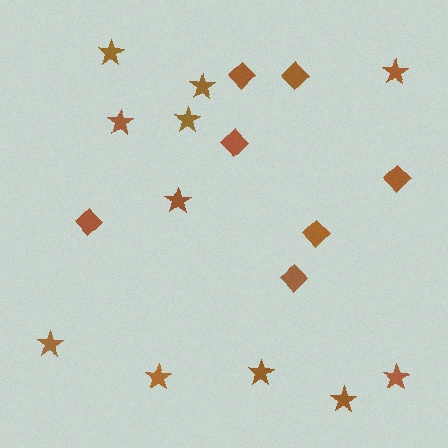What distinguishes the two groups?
There are 2 groups: one group of stars (11) and one group of diamonds (7).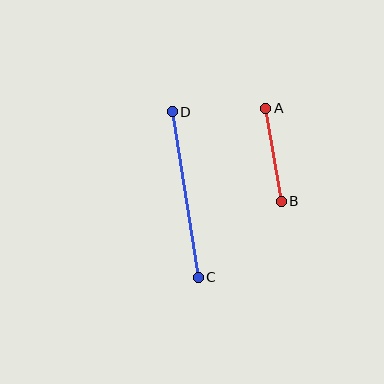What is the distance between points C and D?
The distance is approximately 167 pixels.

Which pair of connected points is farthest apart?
Points C and D are farthest apart.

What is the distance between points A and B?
The distance is approximately 94 pixels.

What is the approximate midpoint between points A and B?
The midpoint is at approximately (274, 155) pixels.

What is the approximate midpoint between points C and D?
The midpoint is at approximately (185, 195) pixels.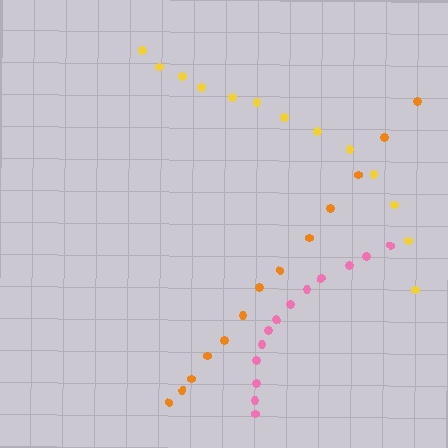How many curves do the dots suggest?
There are 3 distinct paths.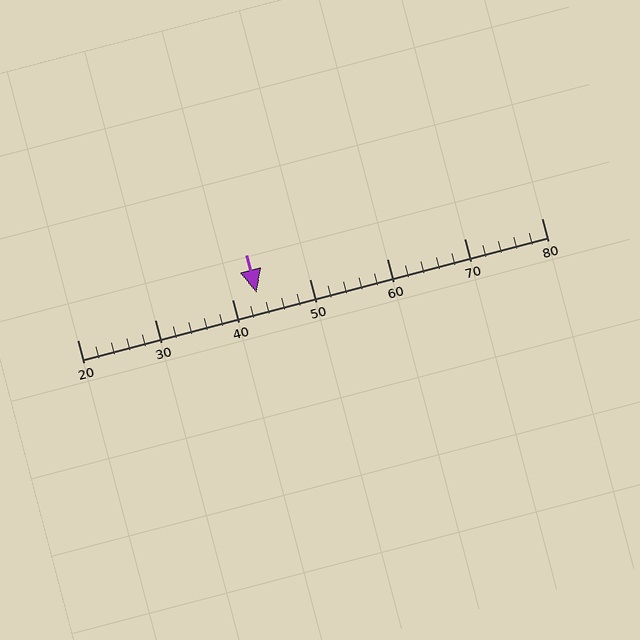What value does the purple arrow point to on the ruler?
The purple arrow points to approximately 43.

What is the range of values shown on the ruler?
The ruler shows values from 20 to 80.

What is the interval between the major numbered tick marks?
The major tick marks are spaced 10 units apart.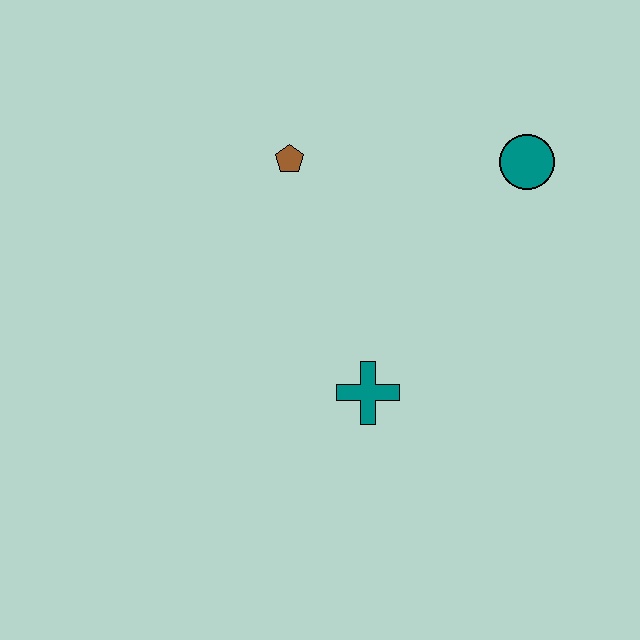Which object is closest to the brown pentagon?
The teal circle is closest to the brown pentagon.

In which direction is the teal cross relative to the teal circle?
The teal cross is below the teal circle.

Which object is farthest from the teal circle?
The teal cross is farthest from the teal circle.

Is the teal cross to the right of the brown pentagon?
Yes